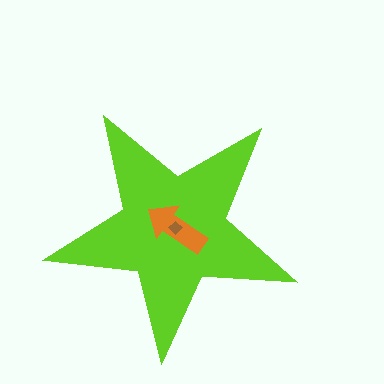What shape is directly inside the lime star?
The orange arrow.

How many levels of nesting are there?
3.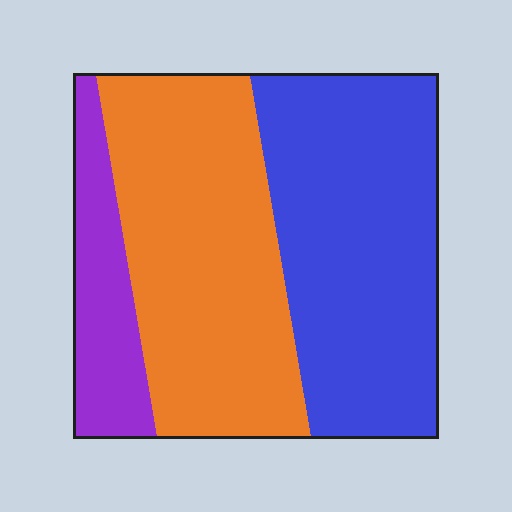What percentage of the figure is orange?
Orange takes up between a third and a half of the figure.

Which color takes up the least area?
Purple, at roughly 15%.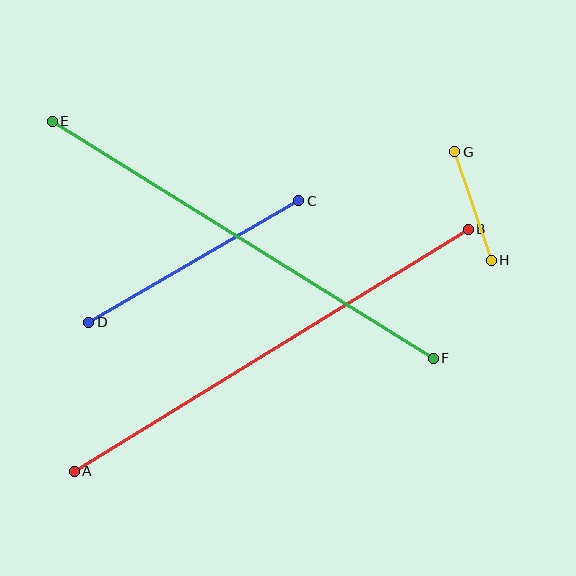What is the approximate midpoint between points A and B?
The midpoint is at approximately (271, 350) pixels.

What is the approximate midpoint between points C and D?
The midpoint is at approximately (194, 262) pixels.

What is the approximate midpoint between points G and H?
The midpoint is at approximately (473, 206) pixels.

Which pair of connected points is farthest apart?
Points A and B are farthest apart.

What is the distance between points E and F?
The distance is approximately 449 pixels.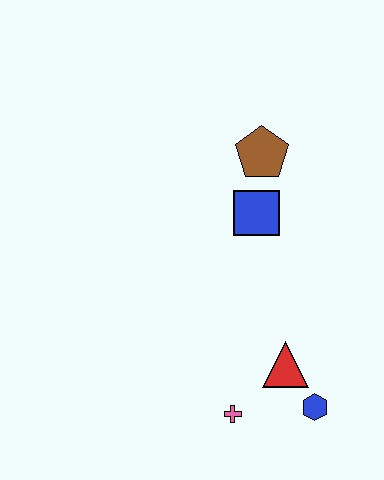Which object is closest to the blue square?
The brown pentagon is closest to the blue square.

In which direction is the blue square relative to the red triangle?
The blue square is above the red triangle.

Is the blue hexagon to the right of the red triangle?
Yes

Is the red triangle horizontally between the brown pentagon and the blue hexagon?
Yes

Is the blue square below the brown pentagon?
Yes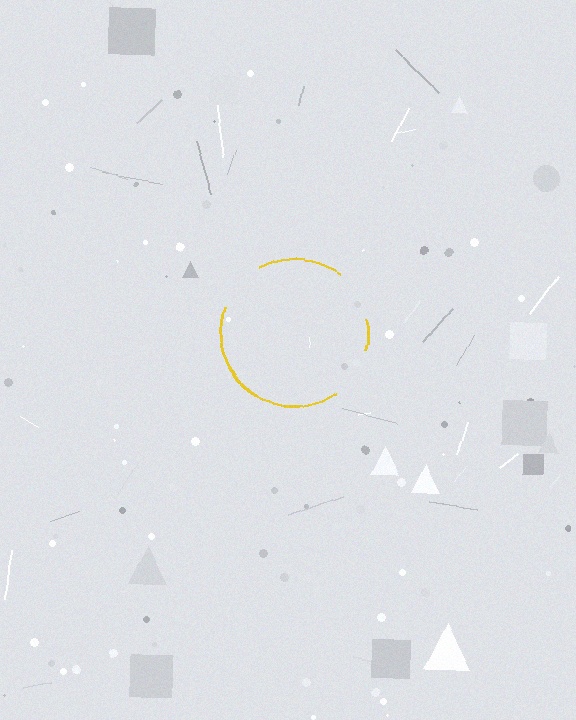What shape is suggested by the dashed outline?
The dashed outline suggests a circle.